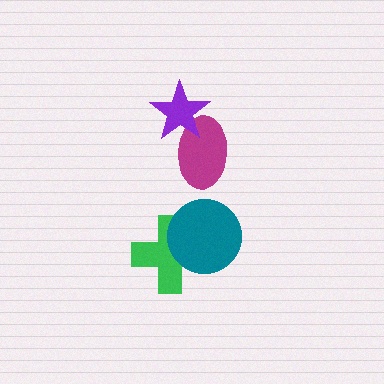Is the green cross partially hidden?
Yes, it is partially covered by another shape.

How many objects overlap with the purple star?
1 object overlaps with the purple star.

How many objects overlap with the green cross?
1 object overlaps with the green cross.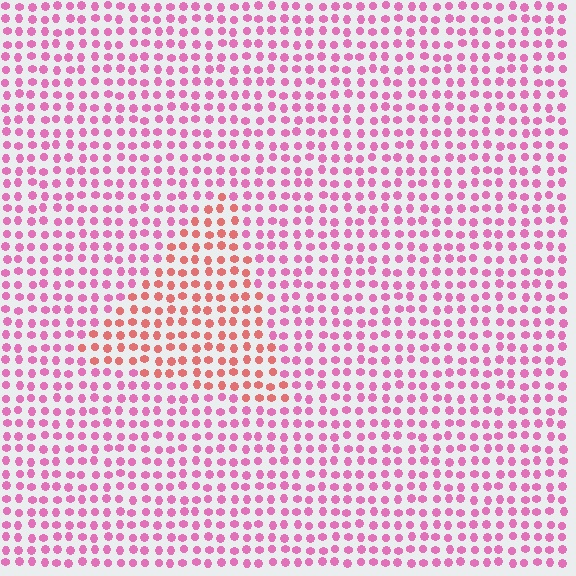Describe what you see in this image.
The image is filled with small pink elements in a uniform arrangement. A triangle-shaped region is visible where the elements are tinted to a slightly different hue, forming a subtle color boundary.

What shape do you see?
I see a triangle.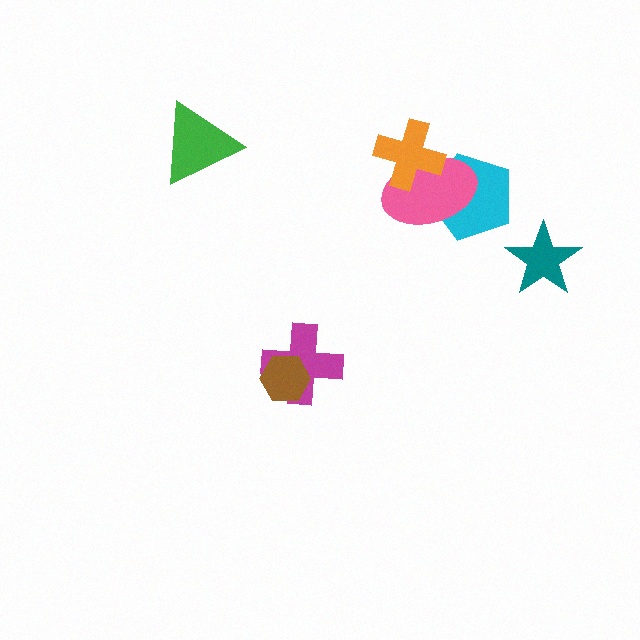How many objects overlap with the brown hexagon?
1 object overlaps with the brown hexagon.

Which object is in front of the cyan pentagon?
The pink ellipse is in front of the cyan pentagon.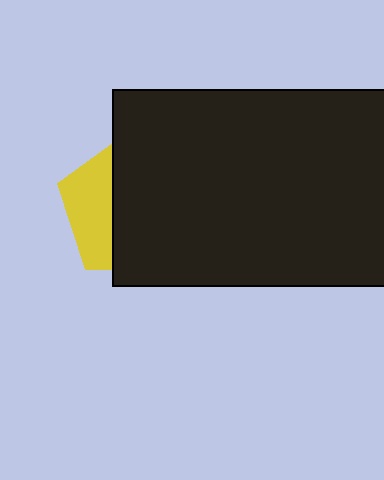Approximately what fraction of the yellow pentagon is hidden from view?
Roughly 68% of the yellow pentagon is hidden behind the black rectangle.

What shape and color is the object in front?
The object in front is a black rectangle.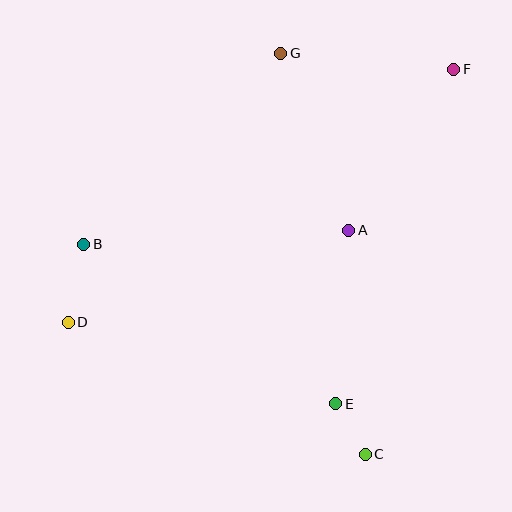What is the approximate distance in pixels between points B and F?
The distance between B and F is approximately 410 pixels.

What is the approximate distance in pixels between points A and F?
The distance between A and F is approximately 192 pixels.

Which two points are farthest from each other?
Points D and F are farthest from each other.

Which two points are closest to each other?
Points C and E are closest to each other.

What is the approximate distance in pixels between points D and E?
The distance between D and E is approximately 280 pixels.